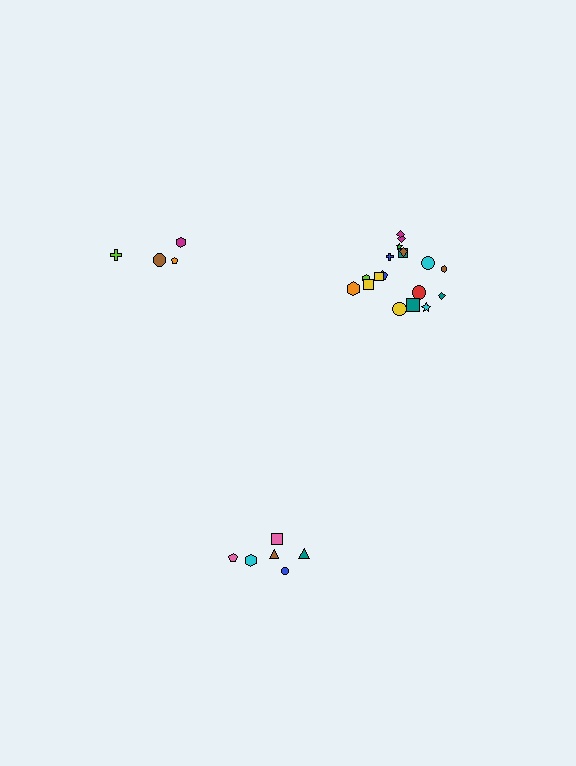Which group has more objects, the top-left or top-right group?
The top-right group.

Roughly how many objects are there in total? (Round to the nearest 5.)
Roughly 30 objects in total.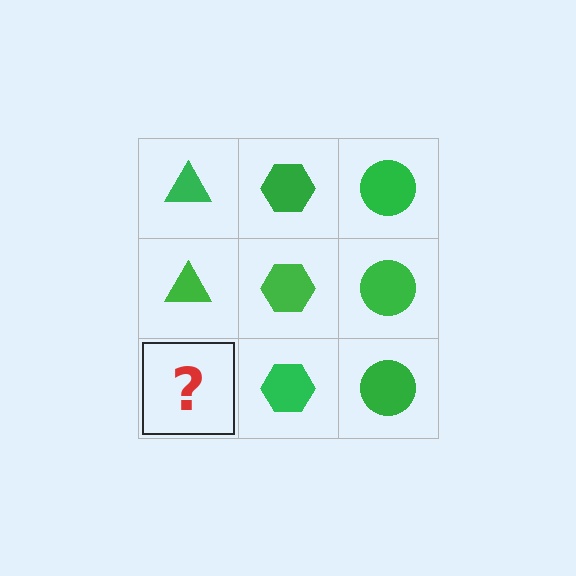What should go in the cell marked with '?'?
The missing cell should contain a green triangle.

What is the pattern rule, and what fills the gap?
The rule is that each column has a consistent shape. The gap should be filled with a green triangle.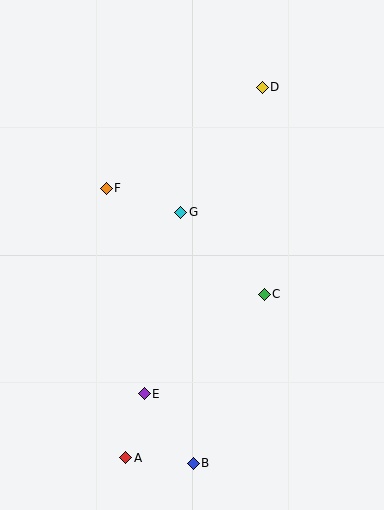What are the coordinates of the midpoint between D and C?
The midpoint between D and C is at (263, 191).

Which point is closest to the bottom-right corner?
Point B is closest to the bottom-right corner.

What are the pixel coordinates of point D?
Point D is at (262, 87).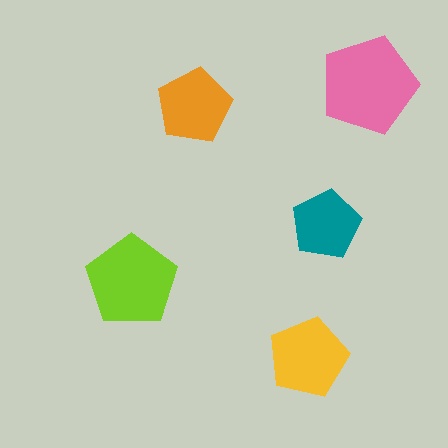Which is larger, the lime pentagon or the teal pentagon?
The lime one.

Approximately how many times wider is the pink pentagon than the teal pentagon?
About 1.5 times wider.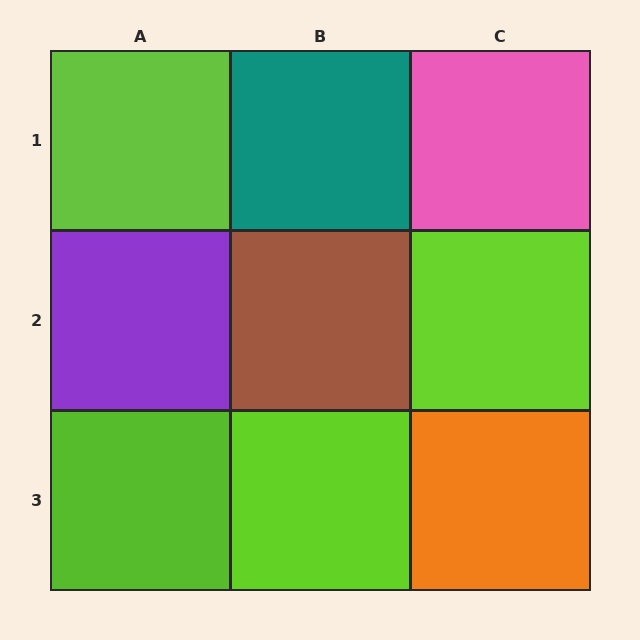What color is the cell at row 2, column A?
Purple.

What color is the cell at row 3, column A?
Lime.